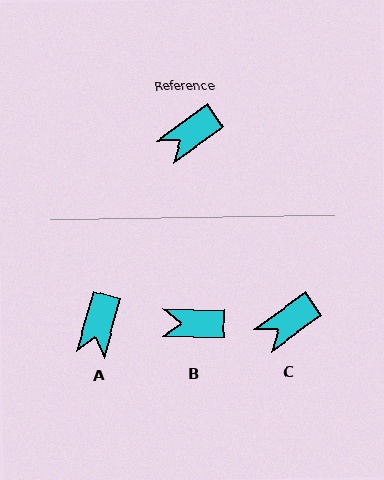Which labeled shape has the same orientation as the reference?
C.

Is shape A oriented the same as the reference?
No, it is off by about 38 degrees.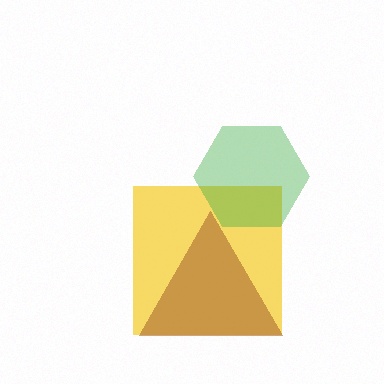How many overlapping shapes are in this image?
There are 3 overlapping shapes in the image.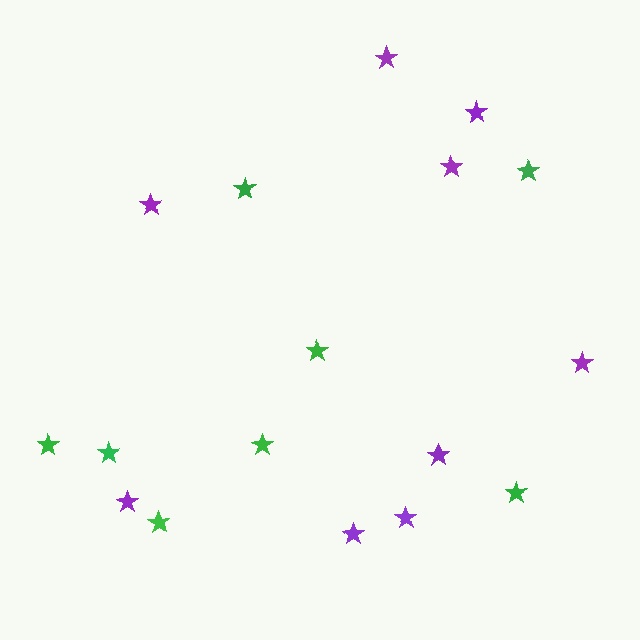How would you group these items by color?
There are 2 groups: one group of green stars (8) and one group of purple stars (9).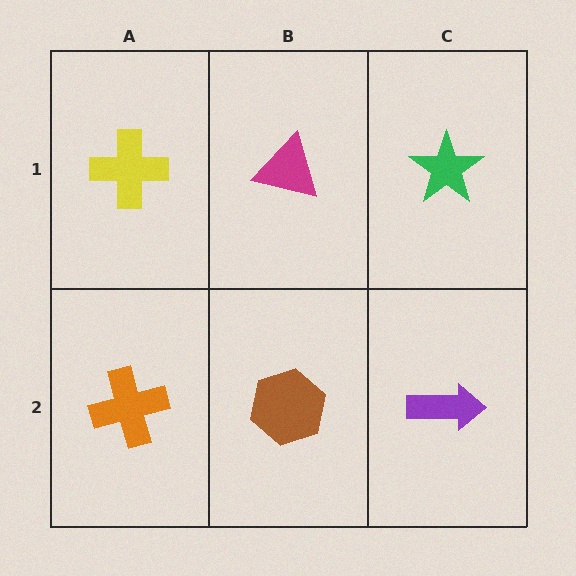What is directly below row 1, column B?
A brown hexagon.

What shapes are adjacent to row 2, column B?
A magenta triangle (row 1, column B), an orange cross (row 2, column A), a purple arrow (row 2, column C).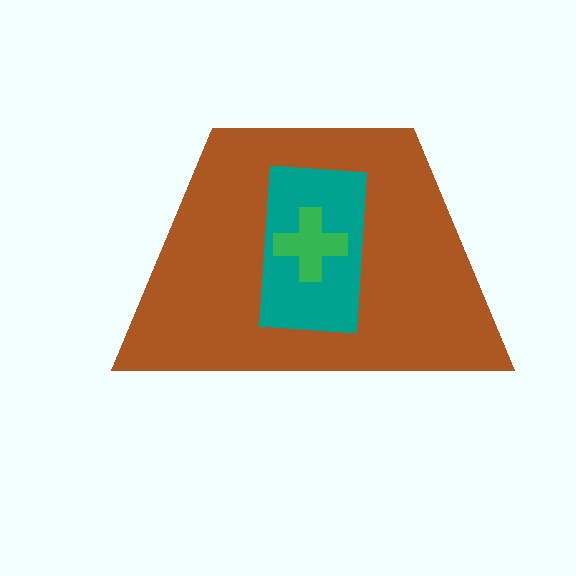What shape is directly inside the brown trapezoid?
The teal rectangle.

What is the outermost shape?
The brown trapezoid.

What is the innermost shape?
The green cross.